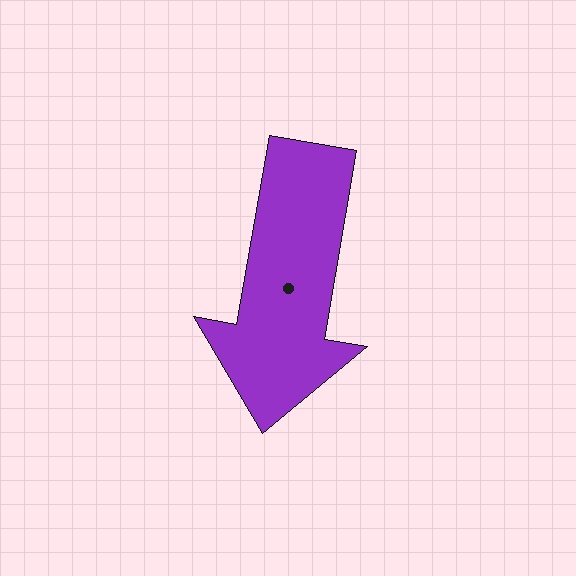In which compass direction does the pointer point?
South.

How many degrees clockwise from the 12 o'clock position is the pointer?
Approximately 190 degrees.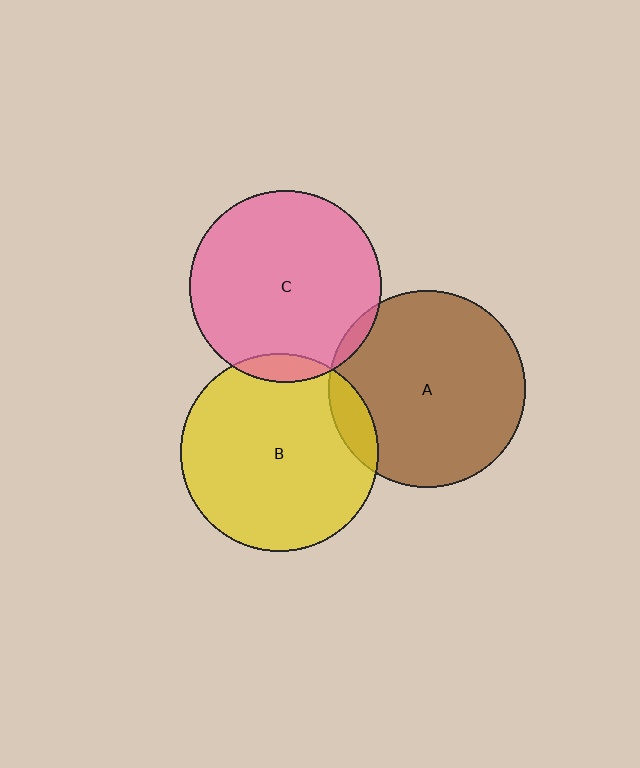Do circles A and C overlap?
Yes.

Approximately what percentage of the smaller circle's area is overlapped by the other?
Approximately 5%.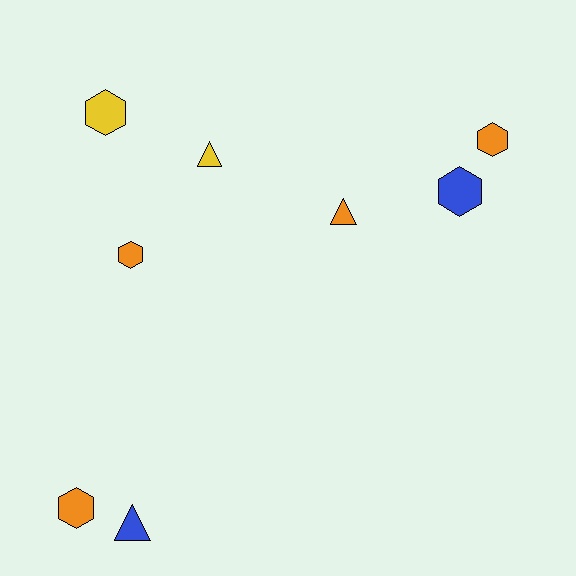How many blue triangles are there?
There is 1 blue triangle.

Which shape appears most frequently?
Hexagon, with 5 objects.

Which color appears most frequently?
Orange, with 4 objects.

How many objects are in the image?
There are 8 objects.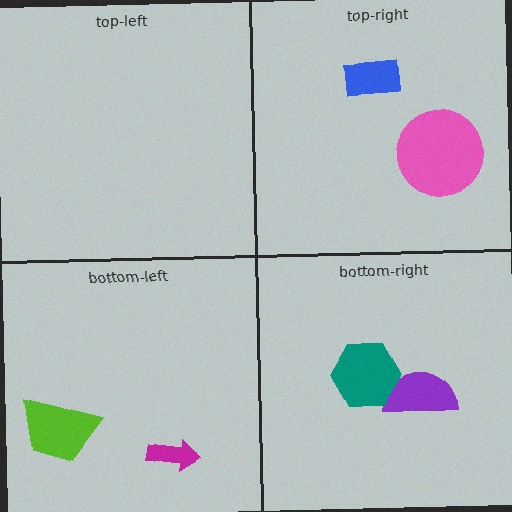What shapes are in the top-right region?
The pink circle, the blue rectangle.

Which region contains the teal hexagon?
The bottom-right region.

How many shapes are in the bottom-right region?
2.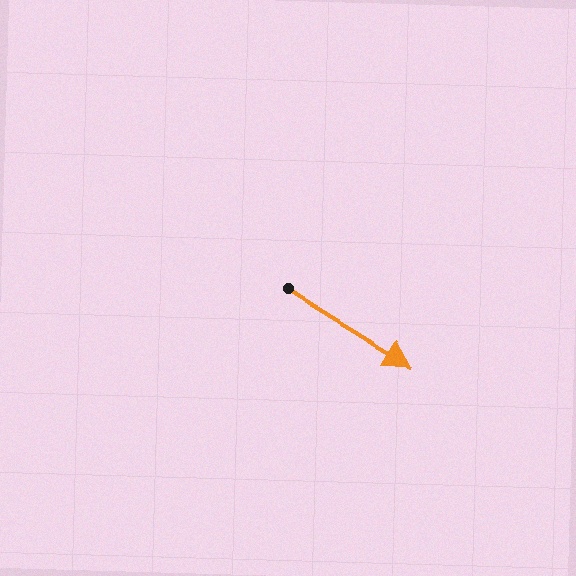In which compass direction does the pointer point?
Southeast.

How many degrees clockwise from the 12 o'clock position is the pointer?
Approximately 121 degrees.